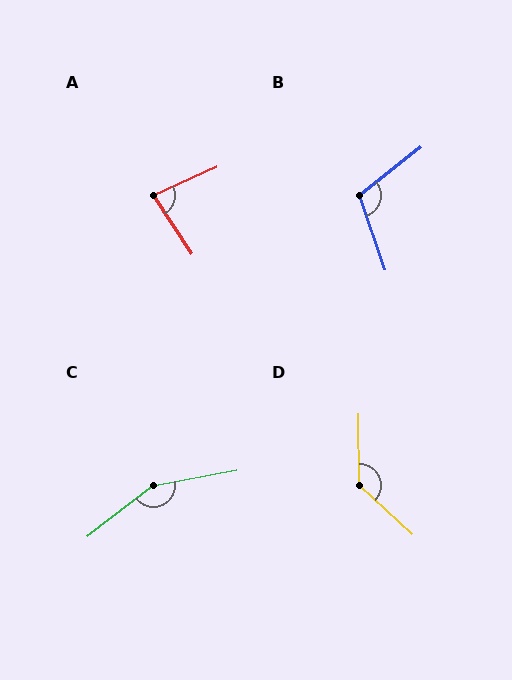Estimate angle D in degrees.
Approximately 133 degrees.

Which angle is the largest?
C, at approximately 153 degrees.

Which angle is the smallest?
A, at approximately 81 degrees.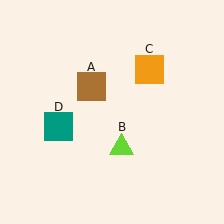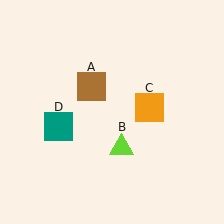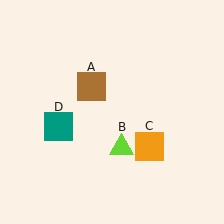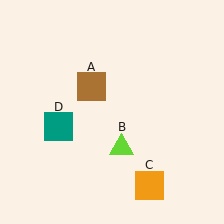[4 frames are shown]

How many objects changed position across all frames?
1 object changed position: orange square (object C).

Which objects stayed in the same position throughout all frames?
Brown square (object A) and lime triangle (object B) and teal square (object D) remained stationary.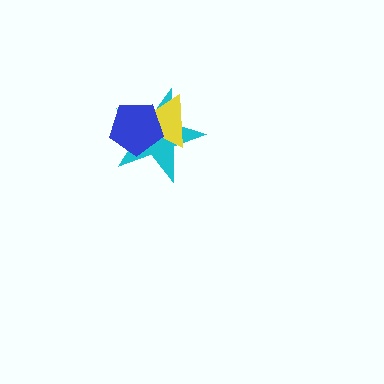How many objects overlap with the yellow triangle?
2 objects overlap with the yellow triangle.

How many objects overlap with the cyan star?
2 objects overlap with the cyan star.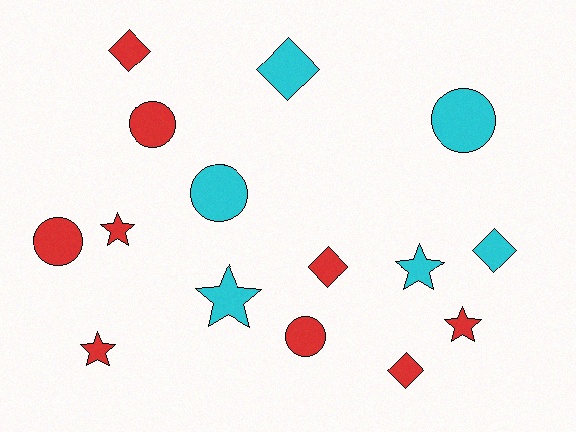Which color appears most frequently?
Red, with 9 objects.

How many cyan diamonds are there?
There are 2 cyan diamonds.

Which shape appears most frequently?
Diamond, with 5 objects.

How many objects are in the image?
There are 15 objects.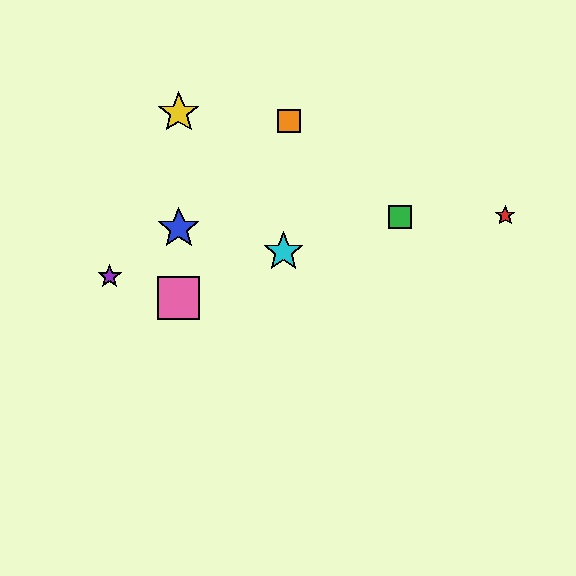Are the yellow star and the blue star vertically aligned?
Yes, both are at x≈179.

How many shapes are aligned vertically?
3 shapes (the blue star, the yellow star, the pink square) are aligned vertically.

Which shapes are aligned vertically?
The blue star, the yellow star, the pink square are aligned vertically.